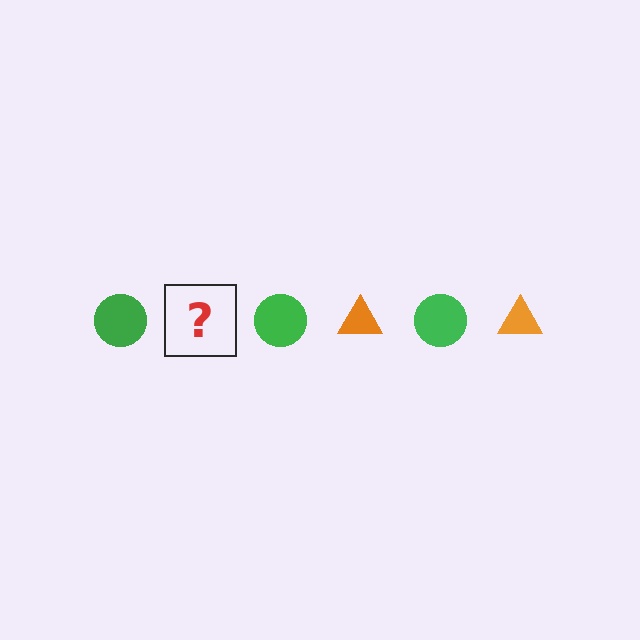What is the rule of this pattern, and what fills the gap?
The rule is that the pattern alternates between green circle and orange triangle. The gap should be filled with an orange triangle.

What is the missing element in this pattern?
The missing element is an orange triangle.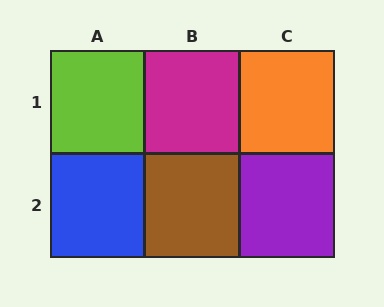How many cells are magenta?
1 cell is magenta.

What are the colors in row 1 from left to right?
Lime, magenta, orange.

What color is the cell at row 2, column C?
Purple.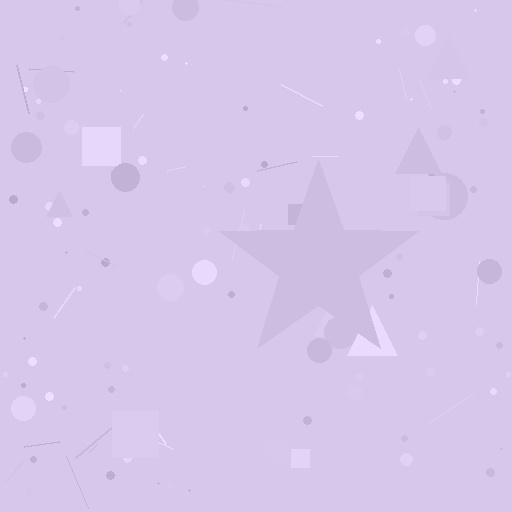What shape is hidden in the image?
A star is hidden in the image.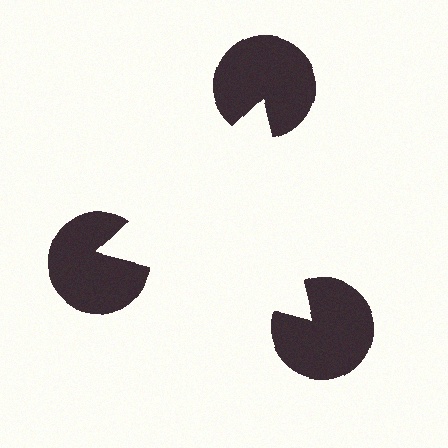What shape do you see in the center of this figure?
An illusory triangle — its edges are inferred from the aligned wedge cuts in the pac-man discs, not physically drawn.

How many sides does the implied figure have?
3 sides.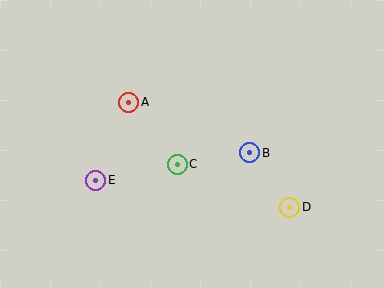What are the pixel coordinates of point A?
Point A is at (129, 102).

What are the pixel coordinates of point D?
Point D is at (290, 207).